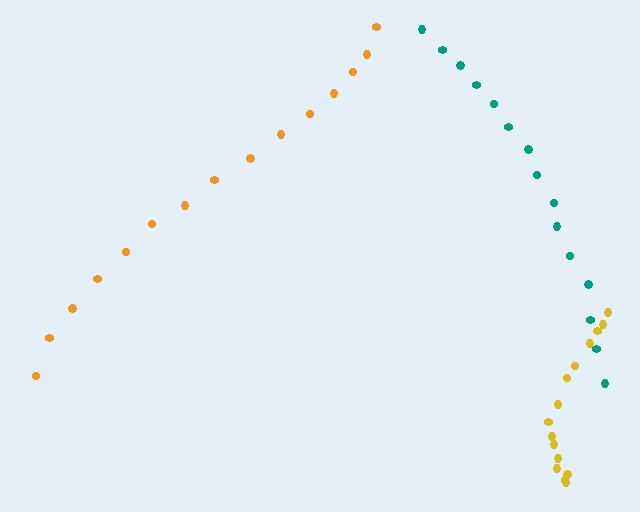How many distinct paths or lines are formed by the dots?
There are 3 distinct paths.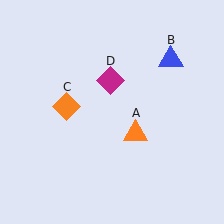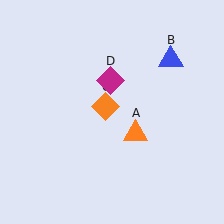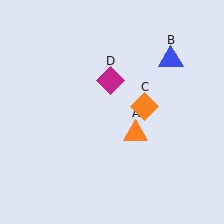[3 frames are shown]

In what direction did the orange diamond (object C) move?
The orange diamond (object C) moved right.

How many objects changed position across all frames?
1 object changed position: orange diamond (object C).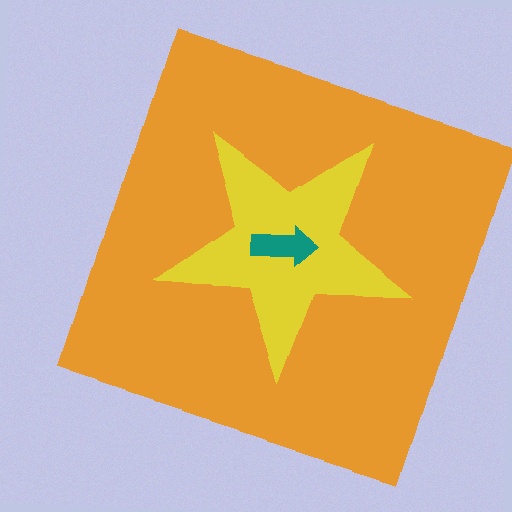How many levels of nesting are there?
3.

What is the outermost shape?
The orange square.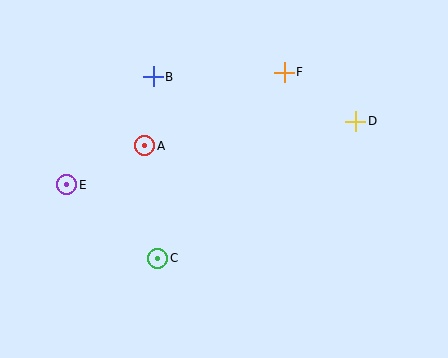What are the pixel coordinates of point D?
Point D is at (356, 121).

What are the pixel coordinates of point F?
Point F is at (284, 72).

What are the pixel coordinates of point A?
Point A is at (145, 146).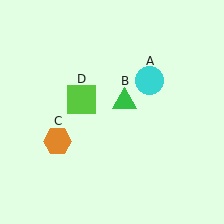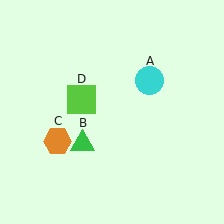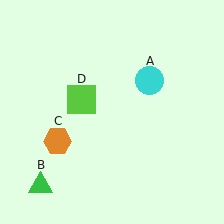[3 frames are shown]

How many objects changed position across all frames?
1 object changed position: green triangle (object B).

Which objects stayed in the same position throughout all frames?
Cyan circle (object A) and orange hexagon (object C) and lime square (object D) remained stationary.